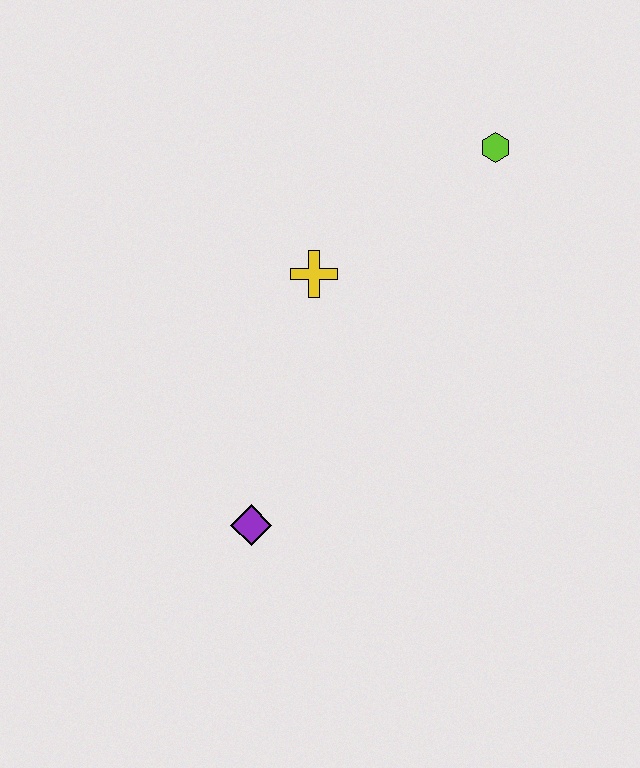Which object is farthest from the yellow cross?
The purple diamond is farthest from the yellow cross.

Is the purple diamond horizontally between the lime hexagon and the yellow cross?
No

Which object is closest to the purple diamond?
The yellow cross is closest to the purple diamond.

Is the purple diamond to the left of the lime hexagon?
Yes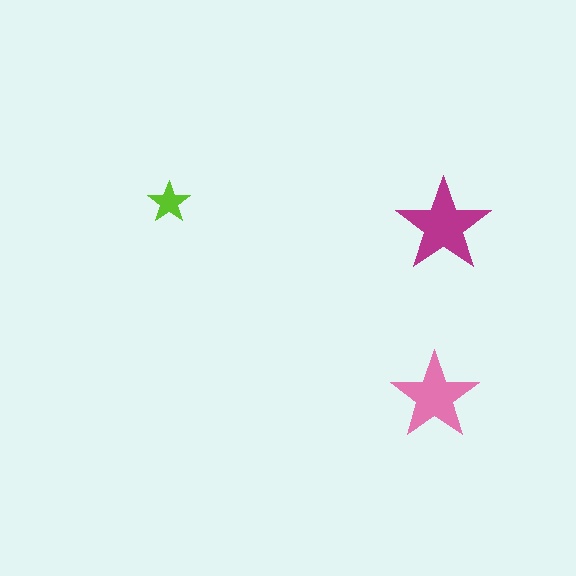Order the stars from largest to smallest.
the magenta one, the pink one, the lime one.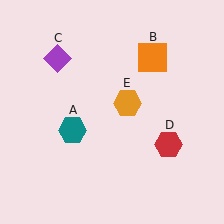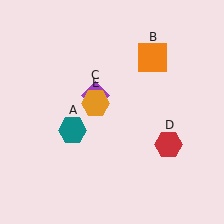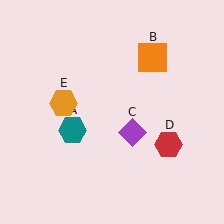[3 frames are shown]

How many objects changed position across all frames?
2 objects changed position: purple diamond (object C), orange hexagon (object E).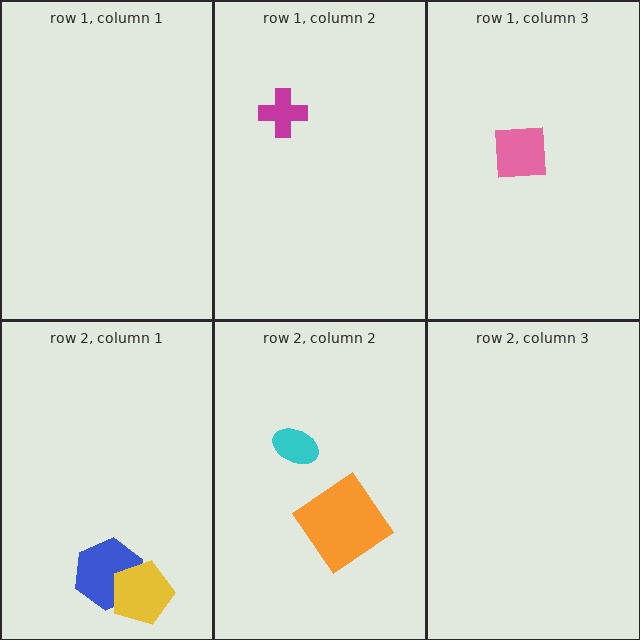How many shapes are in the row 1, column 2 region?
1.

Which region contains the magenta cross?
The row 1, column 2 region.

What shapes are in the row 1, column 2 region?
The magenta cross.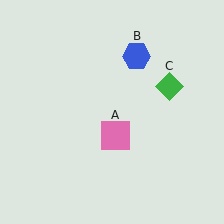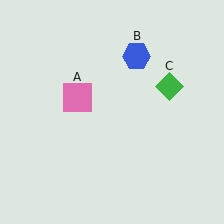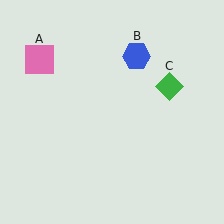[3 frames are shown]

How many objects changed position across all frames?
1 object changed position: pink square (object A).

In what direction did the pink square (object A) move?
The pink square (object A) moved up and to the left.